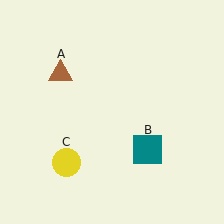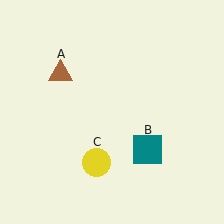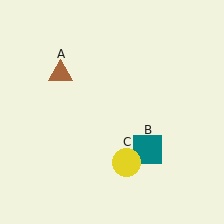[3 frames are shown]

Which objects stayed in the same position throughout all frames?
Brown triangle (object A) and teal square (object B) remained stationary.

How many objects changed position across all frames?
1 object changed position: yellow circle (object C).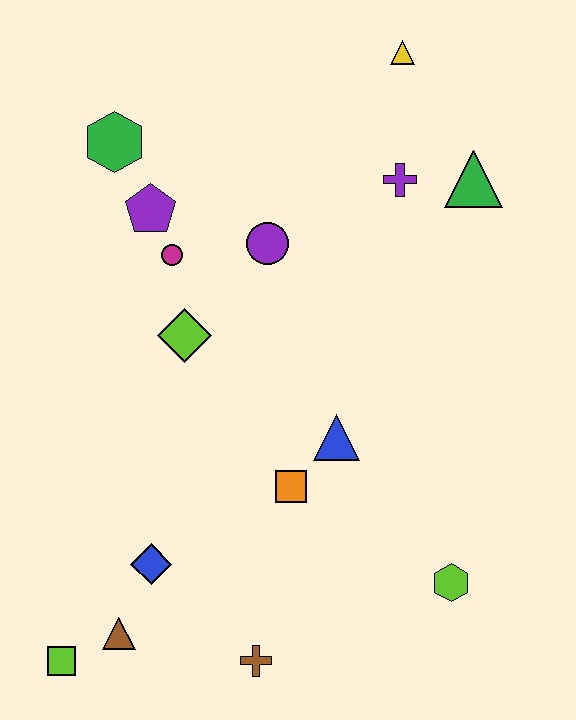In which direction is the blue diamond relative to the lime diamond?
The blue diamond is below the lime diamond.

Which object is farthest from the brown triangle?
The yellow triangle is farthest from the brown triangle.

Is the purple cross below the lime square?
No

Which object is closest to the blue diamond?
The brown triangle is closest to the blue diamond.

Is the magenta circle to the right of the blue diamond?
Yes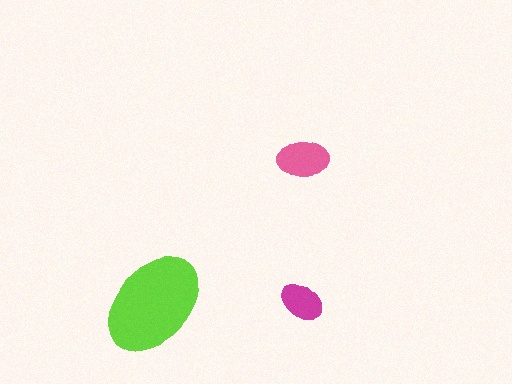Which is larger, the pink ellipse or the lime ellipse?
The lime one.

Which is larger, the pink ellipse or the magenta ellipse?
The pink one.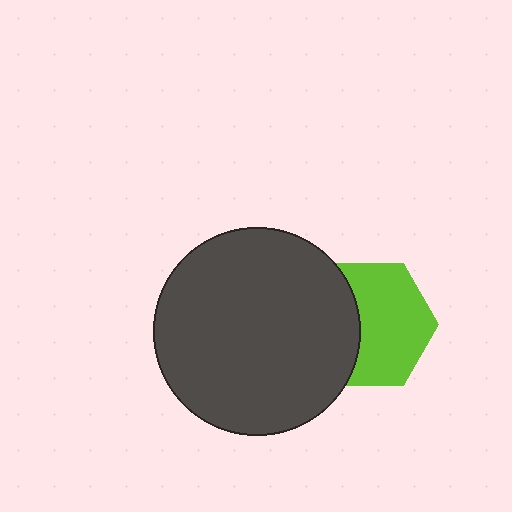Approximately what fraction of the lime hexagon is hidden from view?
Roughly 37% of the lime hexagon is hidden behind the dark gray circle.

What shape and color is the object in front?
The object in front is a dark gray circle.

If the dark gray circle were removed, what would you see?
You would see the complete lime hexagon.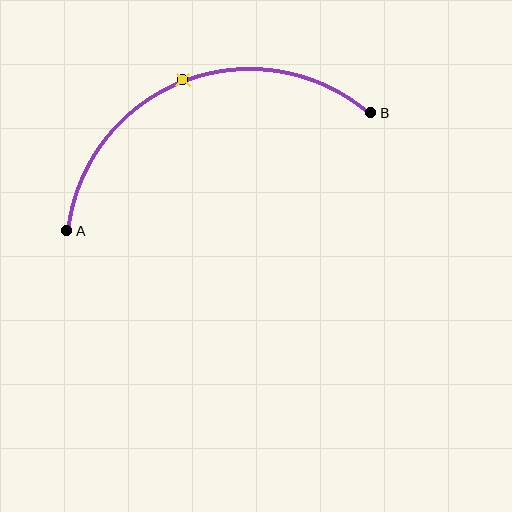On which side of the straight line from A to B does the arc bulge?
The arc bulges above the straight line connecting A and B.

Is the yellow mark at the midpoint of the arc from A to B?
Yes. The yellow mark lies on the arc at equal arc-length from both A and B — it is the arc midpoint.